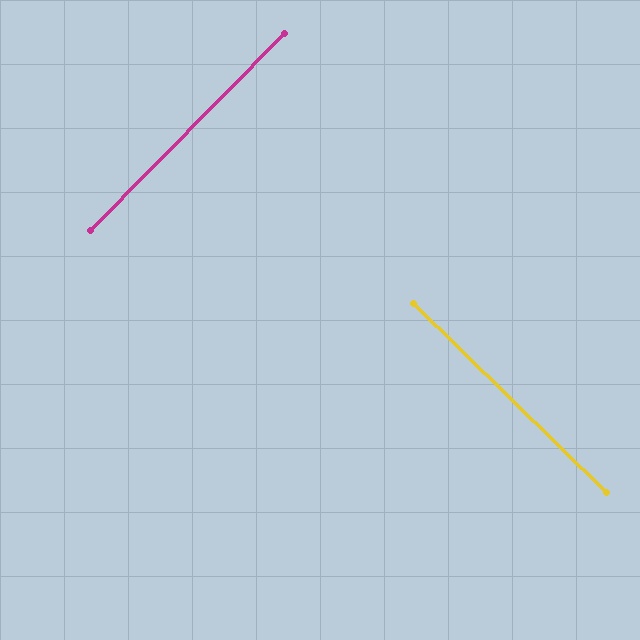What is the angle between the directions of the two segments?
Approximately 90 degrees.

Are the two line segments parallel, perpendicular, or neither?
Perpendicular — they meet at approximately 90°.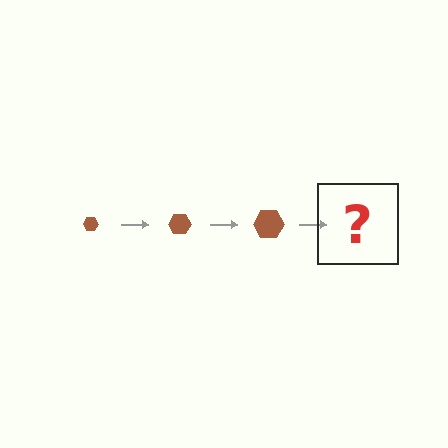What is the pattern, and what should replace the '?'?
The pattern is that the hexagon gets progressively larger each step. The '?' should be a brown hexagon, larger than the previous one.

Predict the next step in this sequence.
The next step is a brown hexagon, larger than the previous one.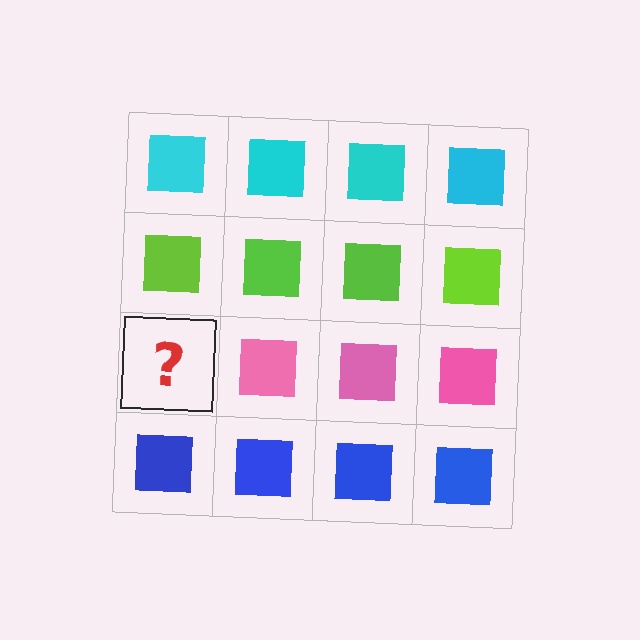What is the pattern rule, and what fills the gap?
The rule is that each row has a consistent color. The gap should be filled with a pink square.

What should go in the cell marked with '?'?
The missing cell should contain a pink square.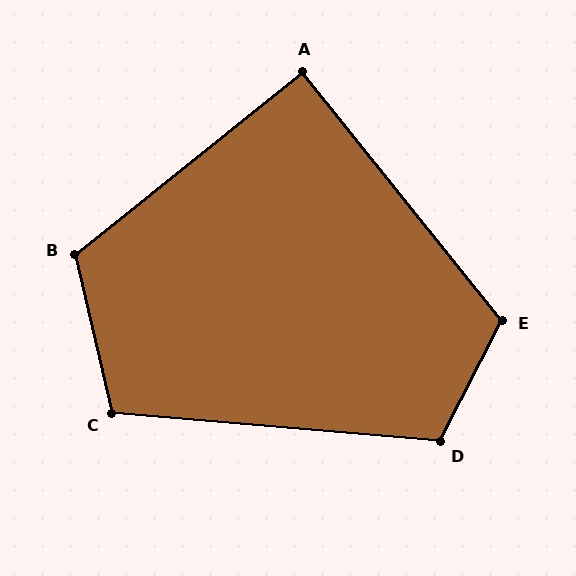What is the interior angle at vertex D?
Approximately 112 degrees (obtuse).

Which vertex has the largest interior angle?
B, at approximately 115 degrees.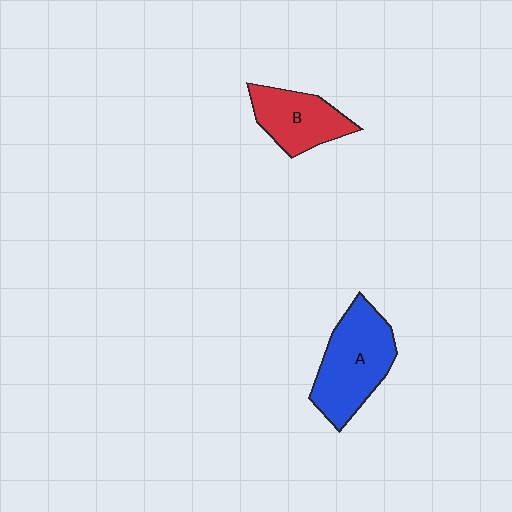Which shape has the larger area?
Shape A (blue).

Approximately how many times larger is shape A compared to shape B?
Approximately 1.4 times.